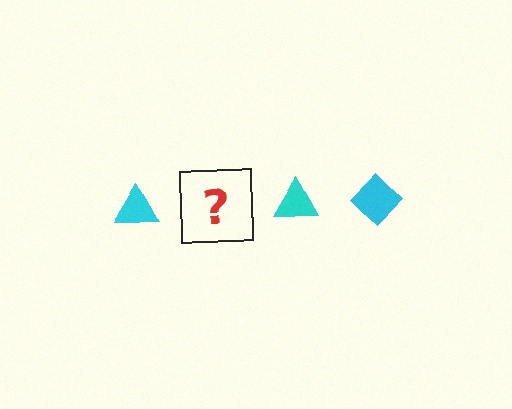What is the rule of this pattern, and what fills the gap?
The rule is that the pattern cycles through triangle, diamond shapes in cyan. The gap should be filled with a cyan diamond.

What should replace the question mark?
The question mark should be replaced with a cyan diamond.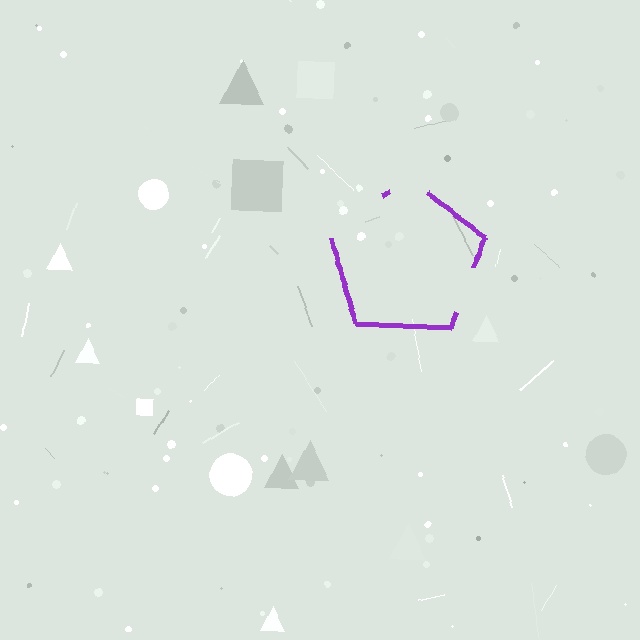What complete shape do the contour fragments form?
The contour fragments form a pentagon.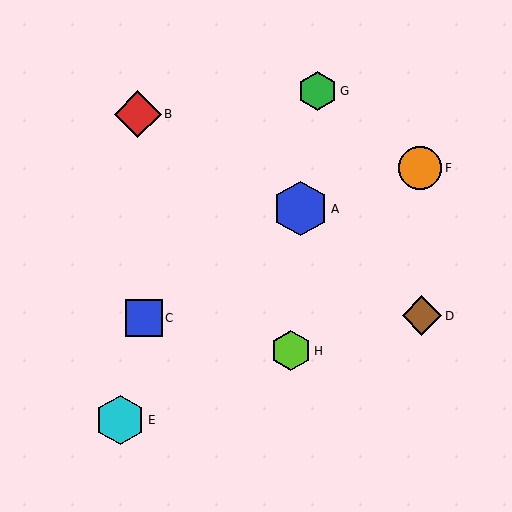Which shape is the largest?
The blue hexagon (labeled A) is the largest.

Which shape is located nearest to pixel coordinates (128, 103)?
The red diamond (labeled B) at (138, 114) is nearest to that location.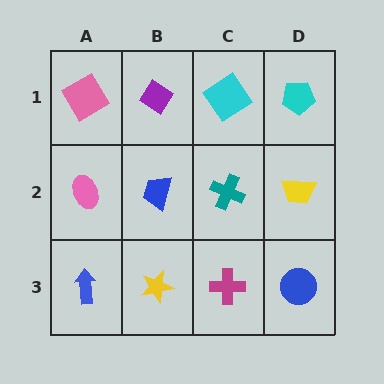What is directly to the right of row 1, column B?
A cyan diamond.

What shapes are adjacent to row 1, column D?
A yellow trapezoid (row 2, column D), a cyan diamond (row 1, column C).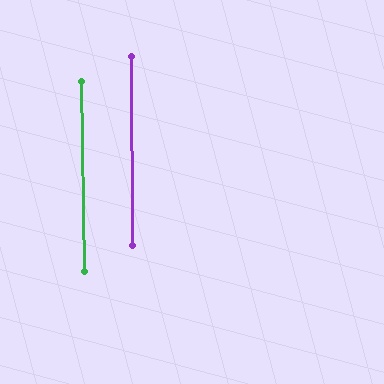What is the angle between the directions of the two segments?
Approximately 1 degree.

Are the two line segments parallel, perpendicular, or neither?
Parallel — their directions differ by only 0.6°.